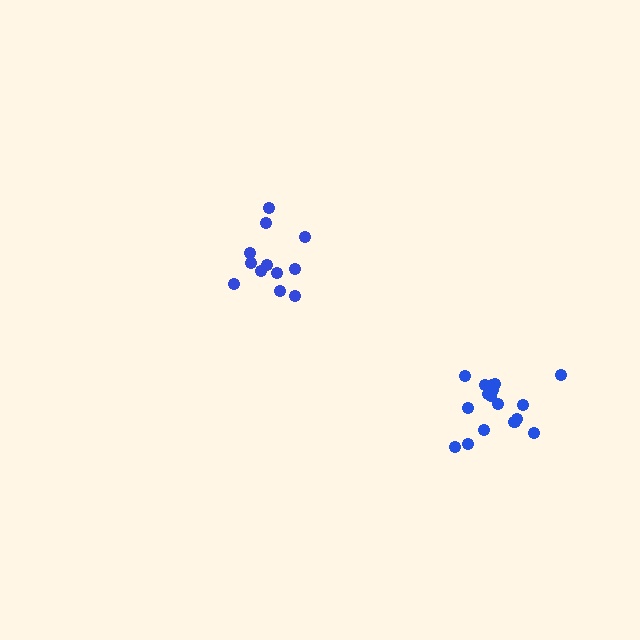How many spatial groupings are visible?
There are 2 spatial groupings.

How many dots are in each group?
Group 1: 12 dots, Group 2: 17 dots (29 total).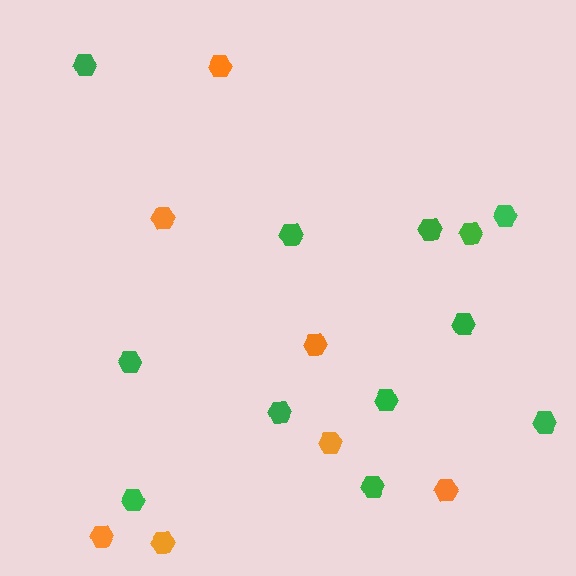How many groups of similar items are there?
There are 2 groups: one group of green hexagons (12) and one group of orange hexagons (7).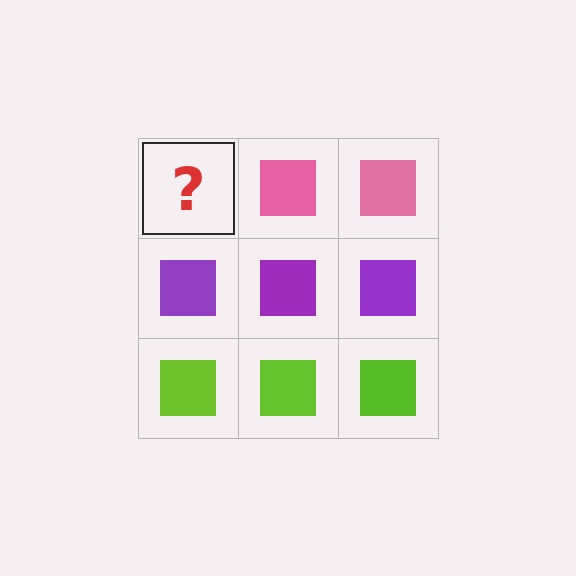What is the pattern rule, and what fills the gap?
The rule is that each row has a consistent color. The gap should be filled with a pink square.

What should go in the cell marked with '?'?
The missing cell should contain a pink square.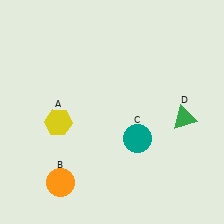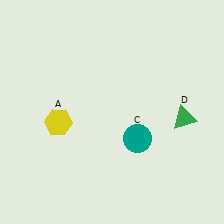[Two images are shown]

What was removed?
The orange circle (B) was removed in Image 2.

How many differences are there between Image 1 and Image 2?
There is 1 difference between the two images.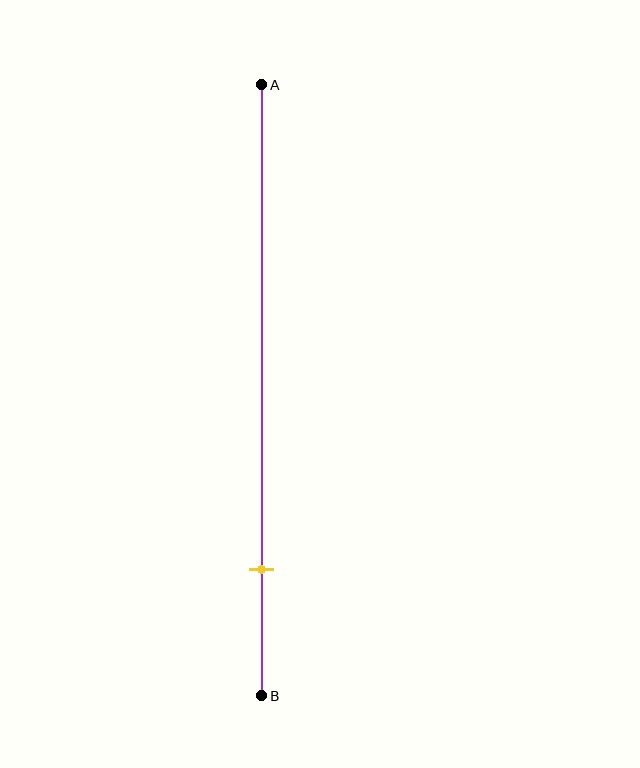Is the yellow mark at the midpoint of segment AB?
No, the mark is at about 80% from A, not at the 50% midpoint.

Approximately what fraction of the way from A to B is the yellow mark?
The yellow mark is approximately 80% of the way from A to B.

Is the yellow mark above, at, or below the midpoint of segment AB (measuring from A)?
The yellow mark is below the midpoint of segment AB.